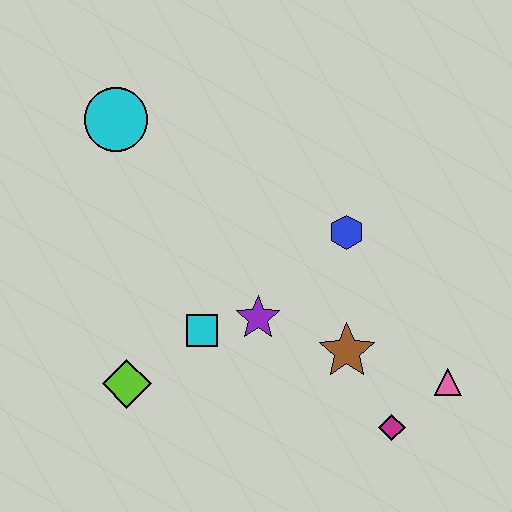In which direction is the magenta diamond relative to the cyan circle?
The magenta diamond is below the cyan circle.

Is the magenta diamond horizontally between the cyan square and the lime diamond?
No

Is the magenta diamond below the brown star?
Yes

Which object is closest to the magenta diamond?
The pink triangle is closest to the magenta diamond.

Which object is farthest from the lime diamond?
The pink triangle is farthest from the lime diamond.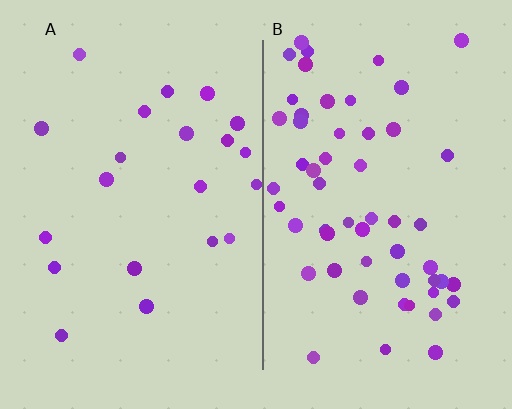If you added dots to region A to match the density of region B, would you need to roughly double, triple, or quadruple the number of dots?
Approximately triple.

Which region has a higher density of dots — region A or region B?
B (the right).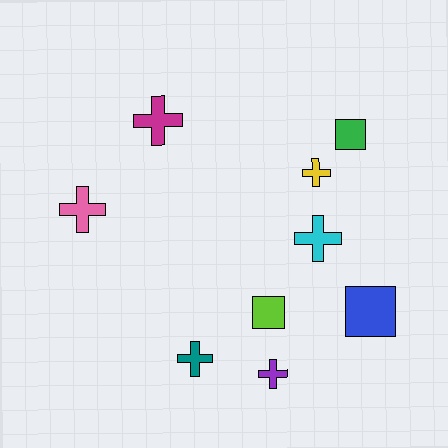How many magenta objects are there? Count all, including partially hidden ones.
There is 1 magenta object.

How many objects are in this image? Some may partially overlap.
There are 9 objects.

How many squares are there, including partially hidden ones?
There are 3 squares.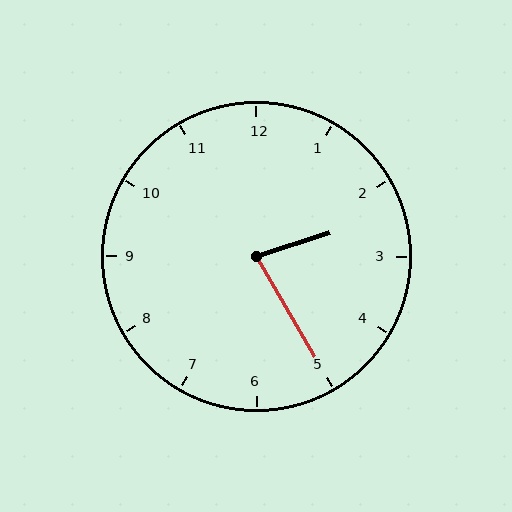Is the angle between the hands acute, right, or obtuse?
It is acute.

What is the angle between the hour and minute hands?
Approximately 78 degrees.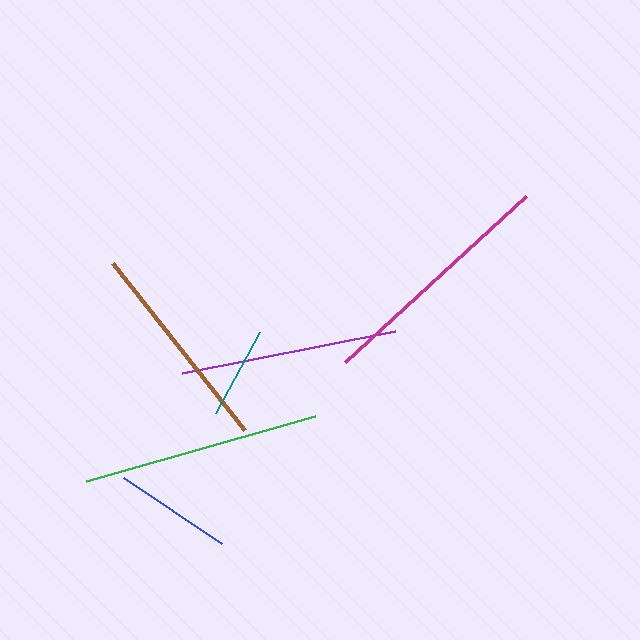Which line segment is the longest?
The magenta line is the longest at approximately 245 pixels.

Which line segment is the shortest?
The teal line is the shortest at approximately 92 pixels.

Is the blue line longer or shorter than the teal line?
The blue line is longer than the teal line.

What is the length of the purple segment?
The purple segment is approximately 218 pixels long.